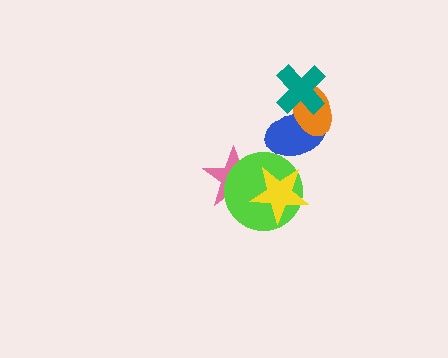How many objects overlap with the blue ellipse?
2 objects overlap with the blue ellipse.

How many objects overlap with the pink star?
2 objects overlap with the pink star.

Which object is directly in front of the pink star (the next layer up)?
The lime circle is directly in front of the pink star.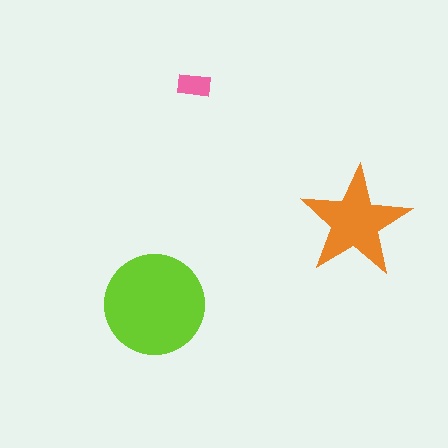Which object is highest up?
The pink rectangle is topmost.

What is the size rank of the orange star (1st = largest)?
2nd.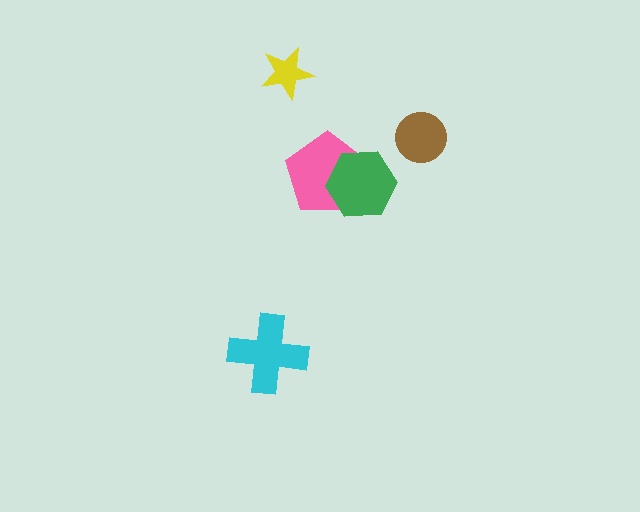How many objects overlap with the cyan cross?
0 objects overlap with the cyan cross.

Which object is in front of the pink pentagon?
The green hexagon is in front of the pink pentagon.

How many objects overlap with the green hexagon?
1 object overlaps with the green hexagon.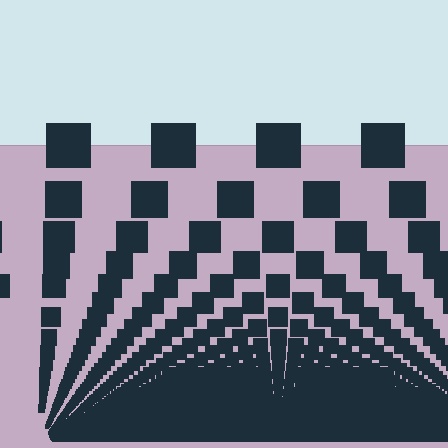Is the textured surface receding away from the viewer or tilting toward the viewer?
The surface appears to tilt toward the viewer. Texture elements get larger and sparser toward the top.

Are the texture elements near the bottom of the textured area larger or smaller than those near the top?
Smaller. The gradient is inverted — elements near the bottom are smaller and denser.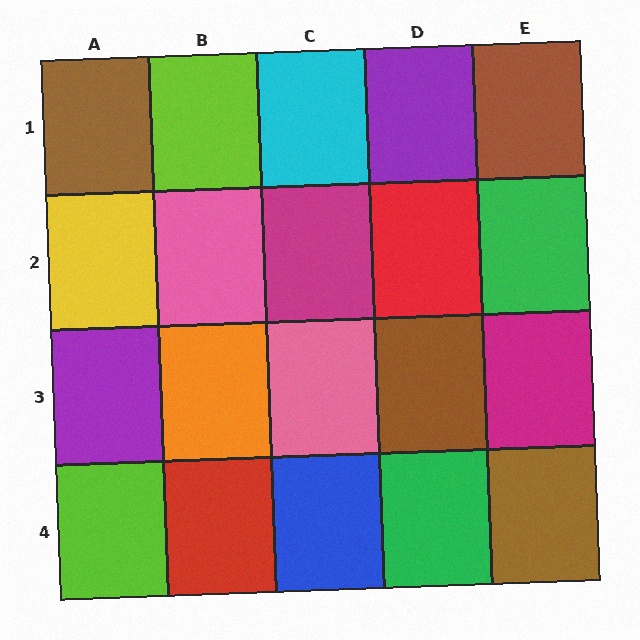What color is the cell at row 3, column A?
Purple.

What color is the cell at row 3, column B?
Orange.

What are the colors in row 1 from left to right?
Brown, lime, cyan, purple, brown.